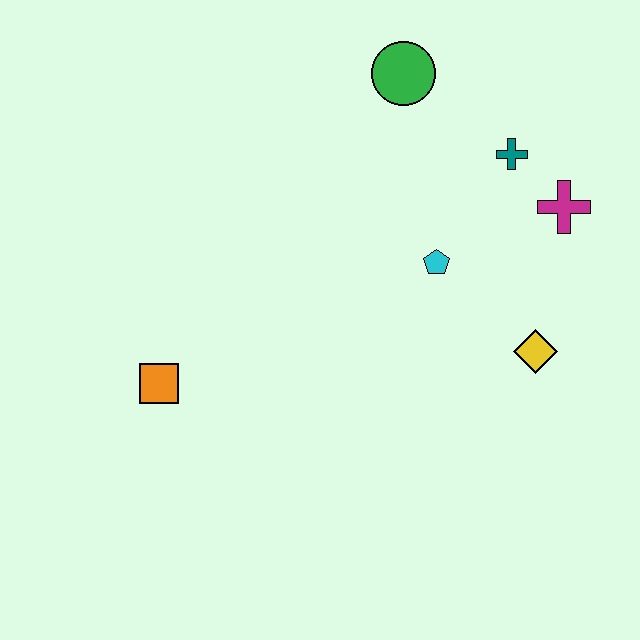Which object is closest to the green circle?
The teal cross is closest to the green circle.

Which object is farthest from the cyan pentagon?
The orange square is farthest from the cyan pentagon.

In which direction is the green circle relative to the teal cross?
The green circle is to the left of the teal cross.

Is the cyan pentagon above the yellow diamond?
Yes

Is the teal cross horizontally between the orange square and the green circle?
No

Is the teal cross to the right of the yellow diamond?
No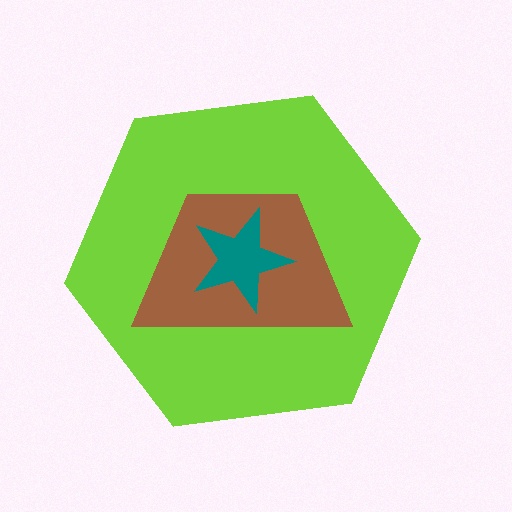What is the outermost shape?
The lime hexagon.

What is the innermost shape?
The teal star.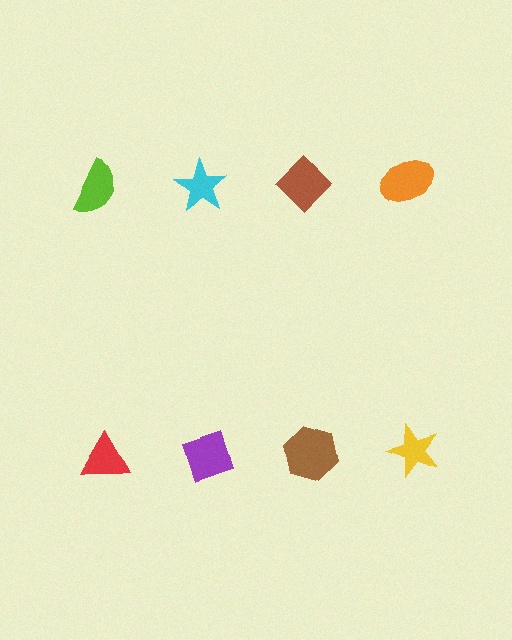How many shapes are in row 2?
4 shapes.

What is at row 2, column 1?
A red triangle.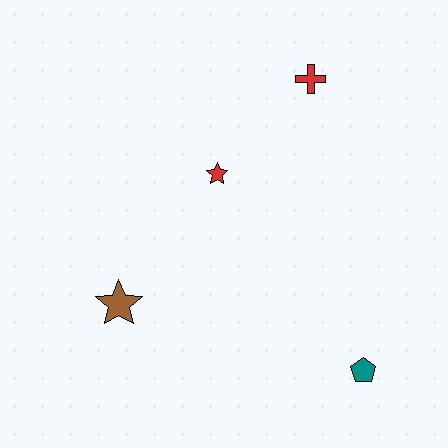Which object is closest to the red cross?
The red star is closest to the red cross.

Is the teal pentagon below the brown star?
Yes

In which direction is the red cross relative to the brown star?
The red cross is above the brown star.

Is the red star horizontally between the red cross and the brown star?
Yes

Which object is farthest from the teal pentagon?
The red cross is farthest from the teal pentagon.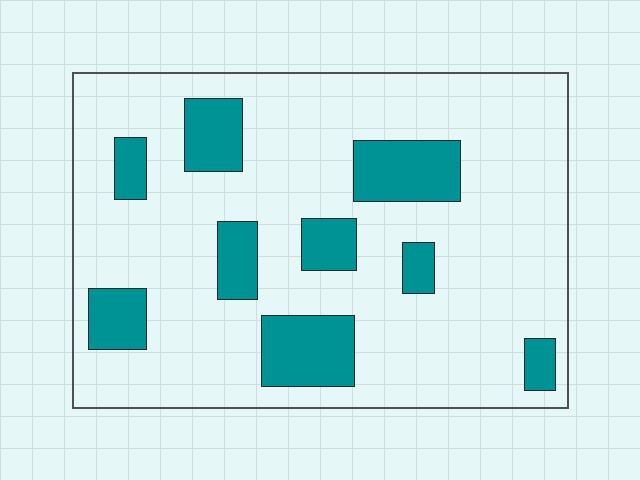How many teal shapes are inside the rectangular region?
9.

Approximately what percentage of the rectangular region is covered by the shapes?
Approximately 20%.